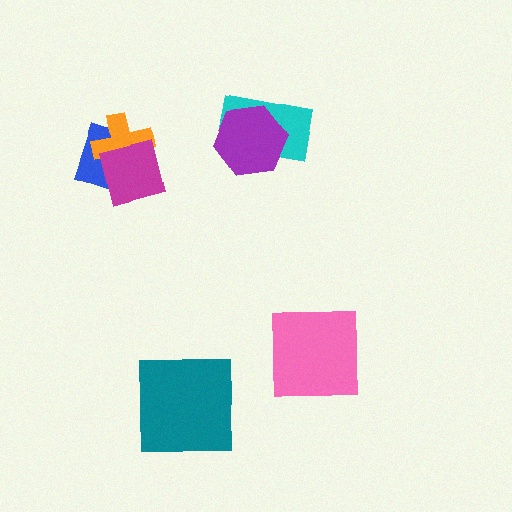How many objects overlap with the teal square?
0 objects overlap with the teal square.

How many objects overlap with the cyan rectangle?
1 object overlaps with the cyan rectangle.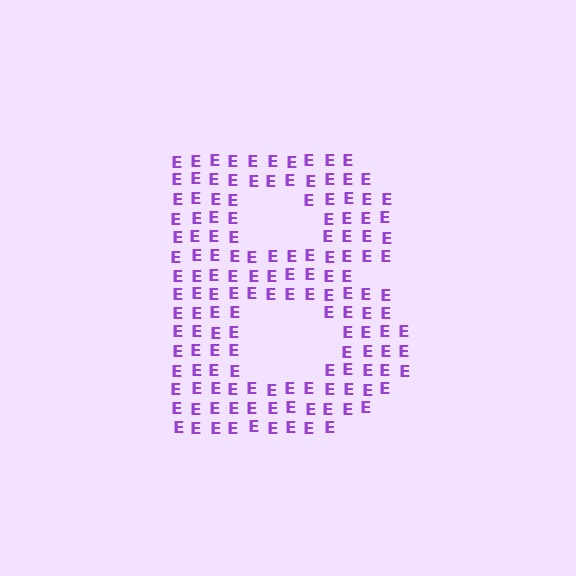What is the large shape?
The large shape is the letter B.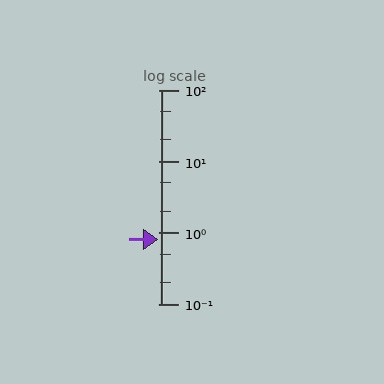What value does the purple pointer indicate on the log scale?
The pointer indicates approximately 0.8.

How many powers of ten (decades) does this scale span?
The scale spans 3 decades, from 0.1 to 100.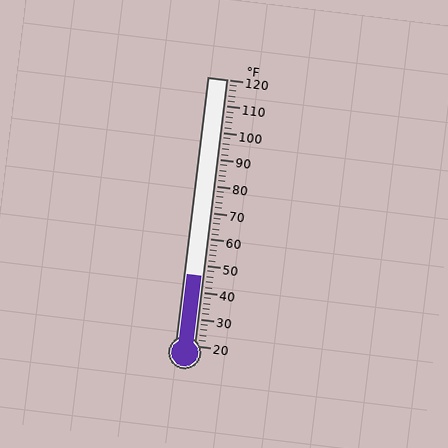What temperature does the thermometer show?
The thermometer shows approximately 46°F.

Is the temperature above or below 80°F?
The temperature is below 80°F.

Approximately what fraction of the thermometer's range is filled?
The thermometer is filled to approximately 25% of its range.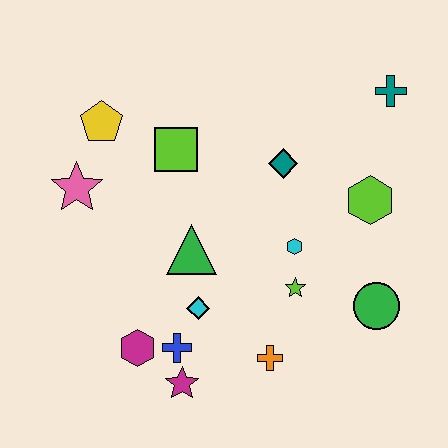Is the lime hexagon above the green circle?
Yes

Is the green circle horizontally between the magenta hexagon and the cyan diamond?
No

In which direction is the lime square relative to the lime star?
The lime square is above the lime star.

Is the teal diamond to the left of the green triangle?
No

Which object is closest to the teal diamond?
The cyan hexagon is closest to the teal diamond.